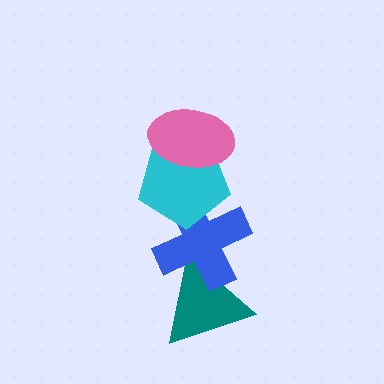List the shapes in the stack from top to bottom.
From top to bottom: the pink ellipse, the cyan pentagon, the blue cross, the teal triangle.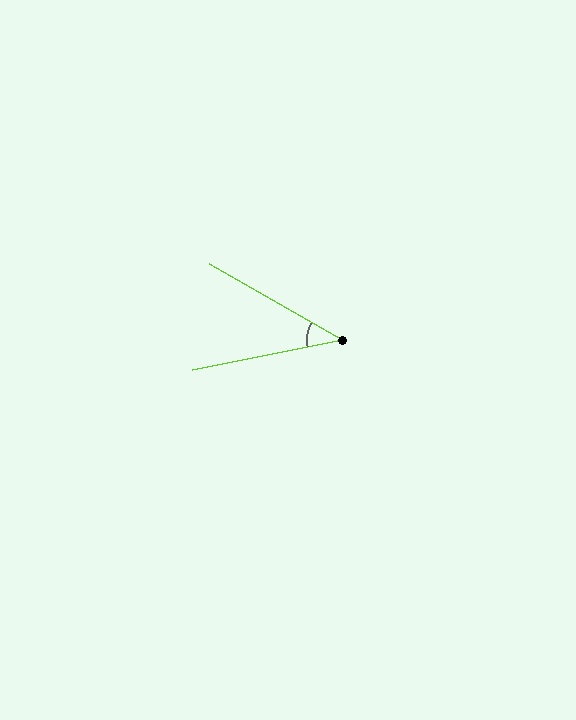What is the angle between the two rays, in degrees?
Approximately 41 degrees.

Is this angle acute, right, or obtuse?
It is acute.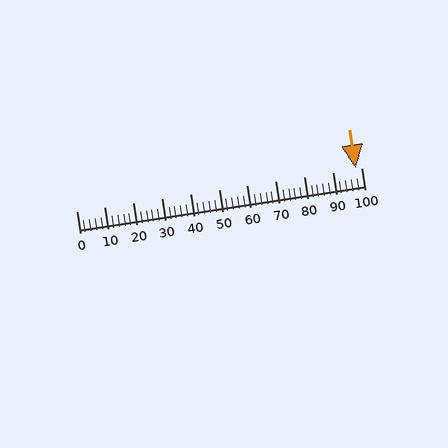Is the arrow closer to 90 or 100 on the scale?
The arrow is closer to 100.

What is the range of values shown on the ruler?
The ruler shows values from 0 to 100.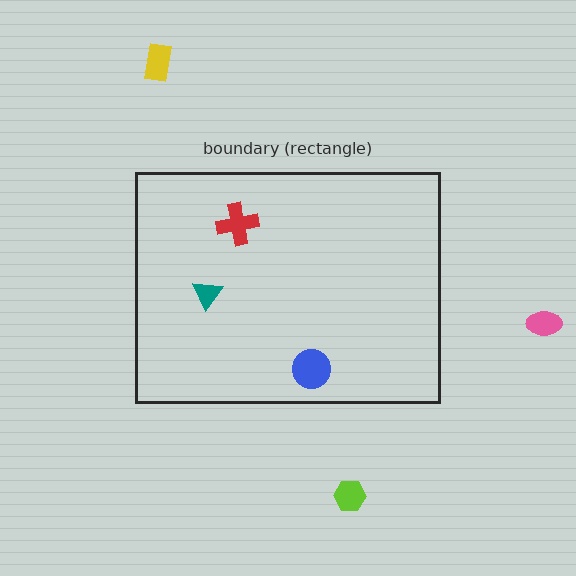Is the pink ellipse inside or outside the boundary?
Outside.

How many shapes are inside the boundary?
3 inside, 3 outside.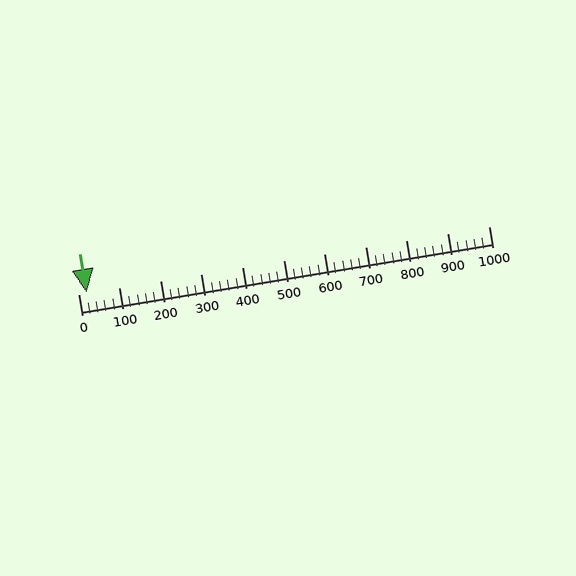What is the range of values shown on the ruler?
The ruler shows values from 0 to 1000.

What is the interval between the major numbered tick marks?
The major tick marks are spaced 100 units apart.